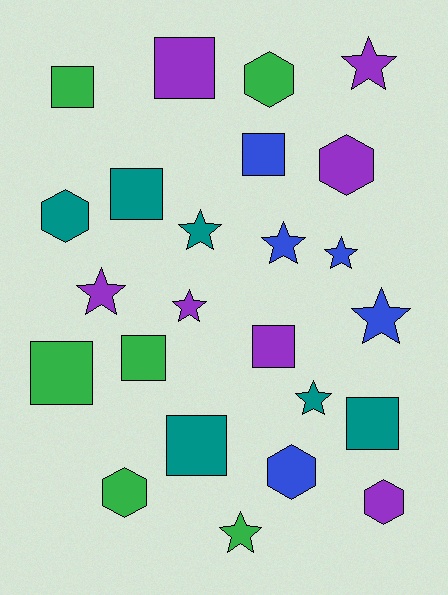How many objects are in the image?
There are 24 objects.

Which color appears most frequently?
Purple, with 7 objects.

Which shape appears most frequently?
Star, with 9 objects.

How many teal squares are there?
There are 3 teal squares.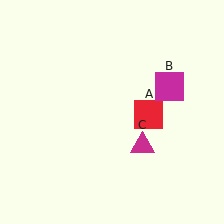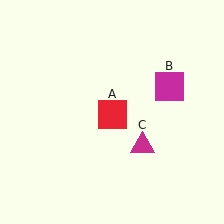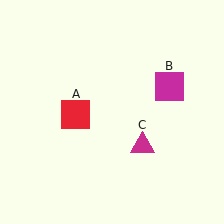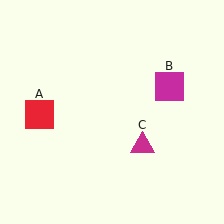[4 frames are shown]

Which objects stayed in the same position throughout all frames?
Magenta square (object B) and magenta triangle (object C) remained stationary.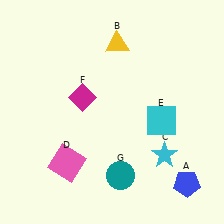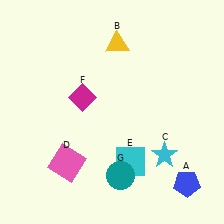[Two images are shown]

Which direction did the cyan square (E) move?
The cyan square (E) moved down.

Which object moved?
The cyan square (E) moved down.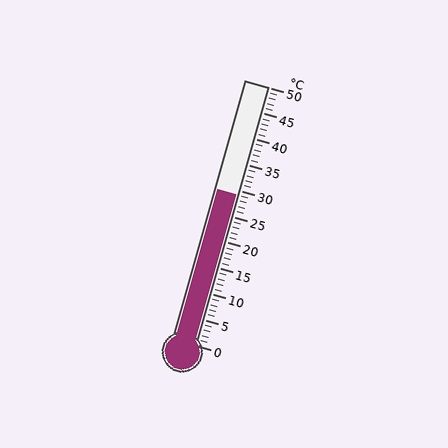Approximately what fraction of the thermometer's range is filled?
The thermometer is filled to approximately 60% of its range.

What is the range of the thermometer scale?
The thermometer scale ranges from 0°C to 50°C.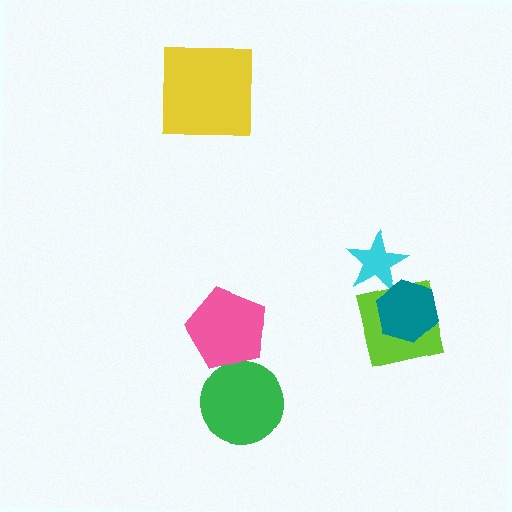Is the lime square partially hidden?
Yes, it is partially covered by another shape.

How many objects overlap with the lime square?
1 object overlaps with the lime square.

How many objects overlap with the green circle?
1 object overlaps with the green circle.